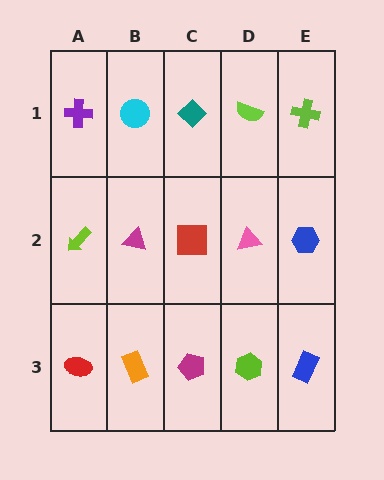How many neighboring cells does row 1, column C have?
3.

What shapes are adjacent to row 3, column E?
A blue hexagon (row 2, column E), a lime hexagon (row 3, column D).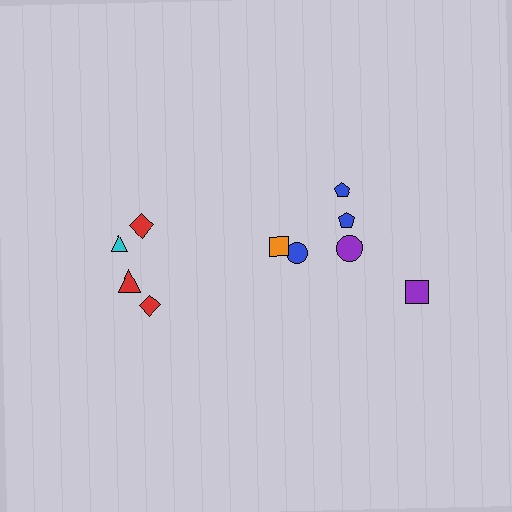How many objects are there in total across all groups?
There are 10 objects.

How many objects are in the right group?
There are 6 objects.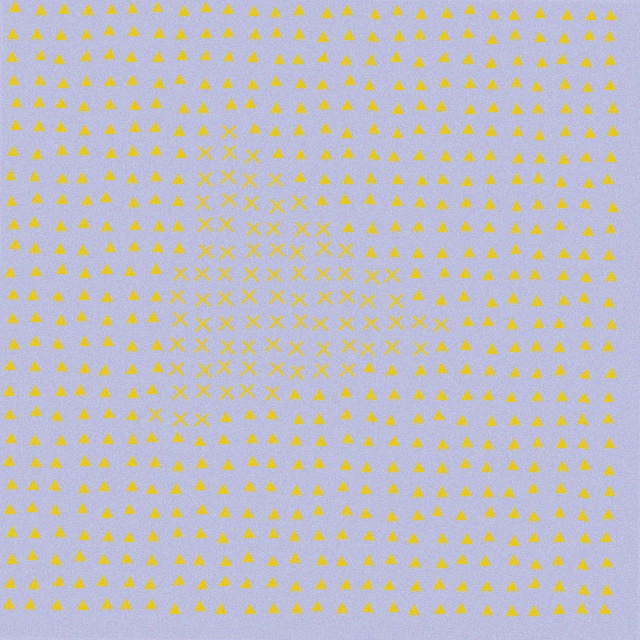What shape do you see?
I see a triangle.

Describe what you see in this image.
The image is filled with small yellow elements arranged in a uniform grid. A triangle-shaped region contains X marks, while the surrounding area contains triangles. The boundary is defined purely by the change in element shape.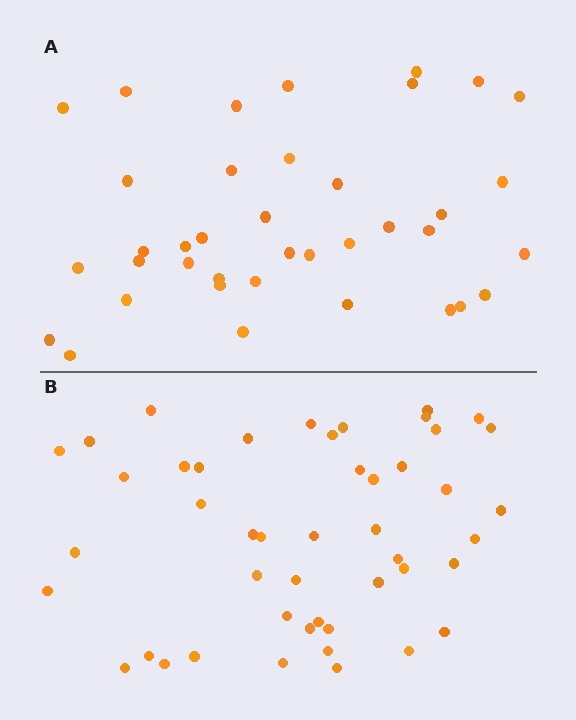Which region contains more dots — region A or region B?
Region B (the bottom region) has more dots.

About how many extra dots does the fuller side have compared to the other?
Region B has roughly 8 or so more dots than region A.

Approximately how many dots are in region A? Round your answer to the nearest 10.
About 40 dots. (The exact count is 38, which rounds to 40.)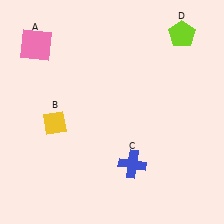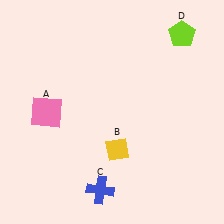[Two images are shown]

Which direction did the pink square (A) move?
The pink square (A) moved down.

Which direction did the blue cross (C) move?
The blue cross (C) moved left.